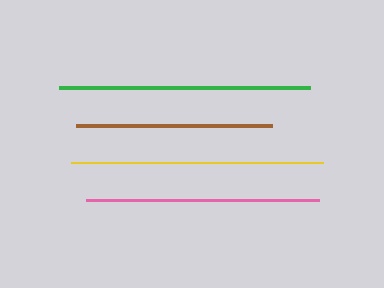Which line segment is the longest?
The yellow line is the longest at approximately 252 pixels.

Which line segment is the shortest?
The brown line is the shortest at approximately 196 pixels.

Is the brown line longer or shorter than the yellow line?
The yellow line is longer than the brown line.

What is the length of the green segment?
The green segment is approximately 251 pixels long.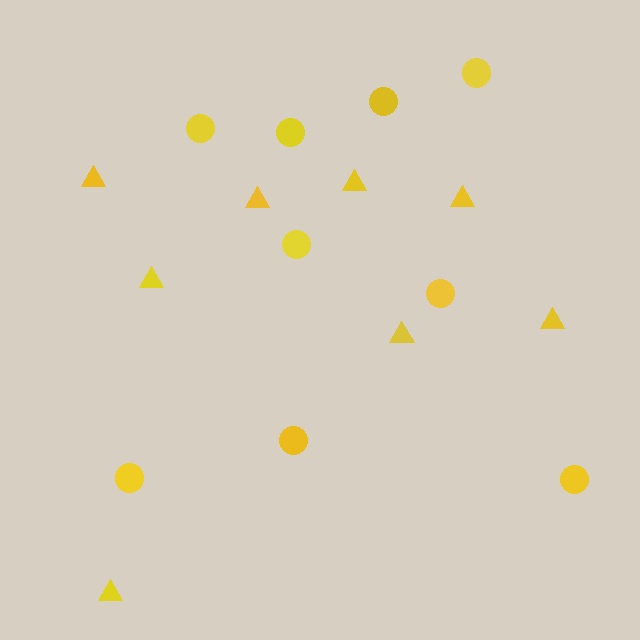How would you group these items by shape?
There are 2 groups: one group of circles (9) and one group of triangles (8).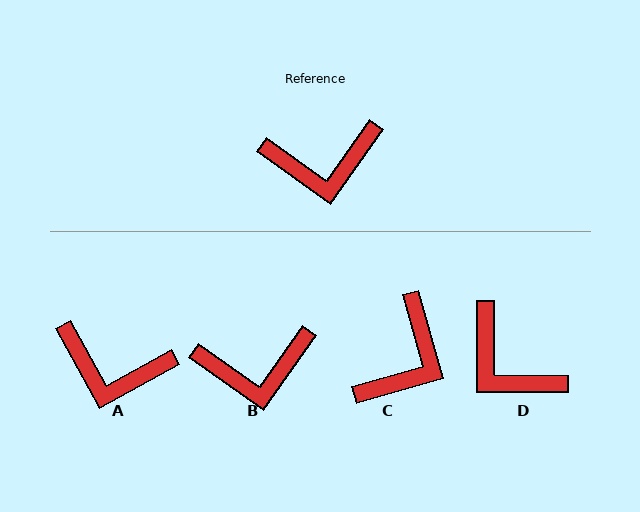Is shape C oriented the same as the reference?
No, it is off by about 51 degrees.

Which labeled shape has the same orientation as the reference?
B.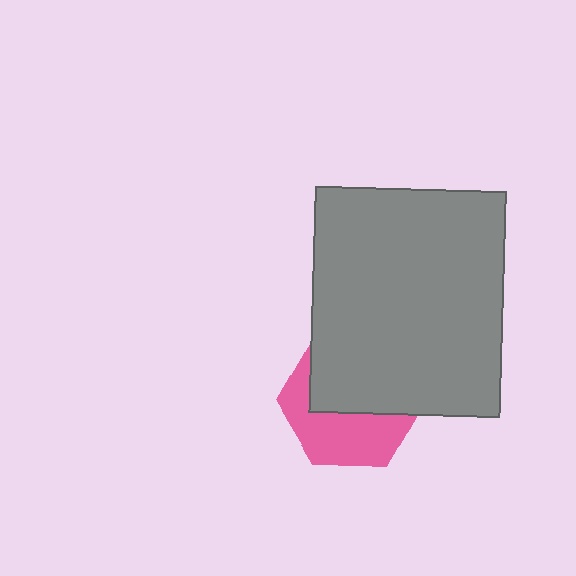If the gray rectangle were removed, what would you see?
You would see the complete pink hexagon.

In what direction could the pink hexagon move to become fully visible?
The pink hexagon could move down. That would shift it out from behind the gray rectangle entirely.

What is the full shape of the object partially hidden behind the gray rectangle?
The partially hidden object is a pink hexagon.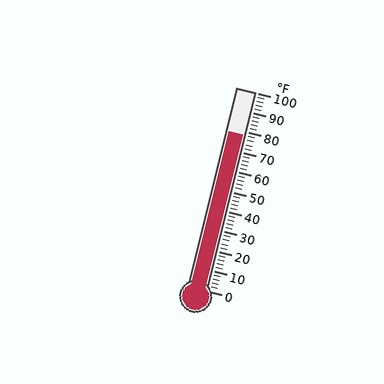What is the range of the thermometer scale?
The thermometer scale ranges from 0°F to 100°F.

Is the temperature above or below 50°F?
The temperature is above 50°F.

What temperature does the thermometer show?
The thermometer shows approximately 78°F.